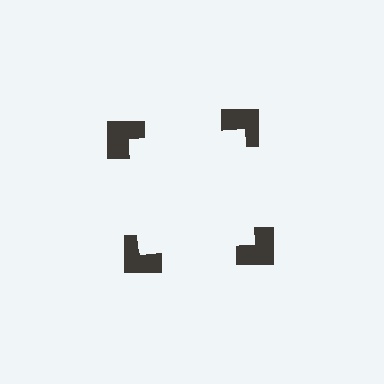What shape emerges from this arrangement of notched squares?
An illusory square — its edges are inferred from the aligned wedge cuts in the notched squares, not physically drawn.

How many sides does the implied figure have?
4 sides.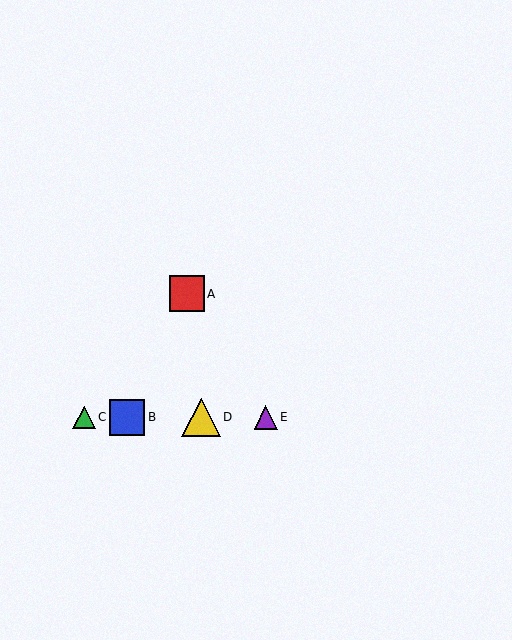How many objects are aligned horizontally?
4 objects (B, C, D, E) are aligned horizontally.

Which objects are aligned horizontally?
Objects B, C, D, E are aligned horizontally.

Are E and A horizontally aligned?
No, E is at y≈417 and A is at y≈294.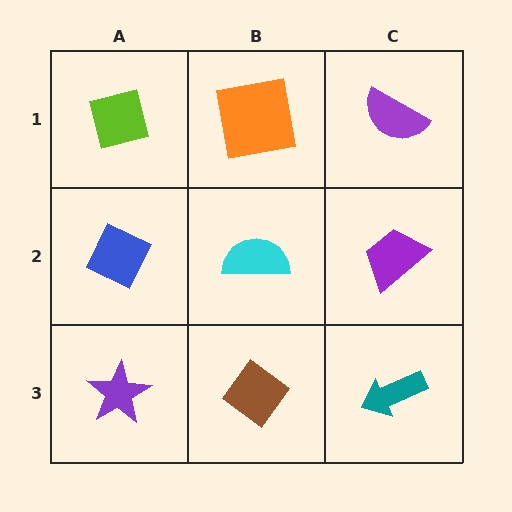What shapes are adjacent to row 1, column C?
A purple trapezoid (row 2, column C), an orange square (row 1, column B).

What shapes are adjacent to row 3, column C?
A purple trapezoid (row 2, column C), a brown diamond (row 3, column B).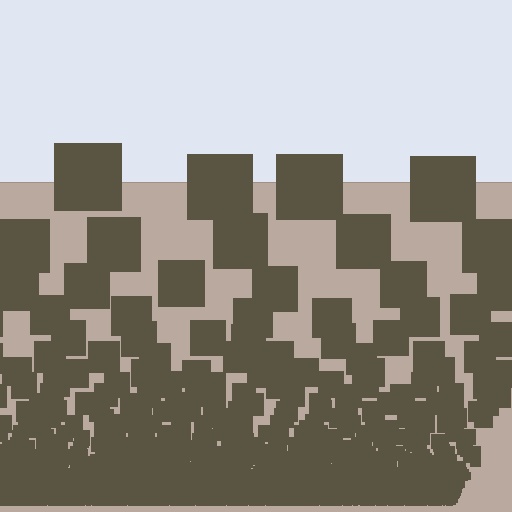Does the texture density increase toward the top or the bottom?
Density increases toward the bottom.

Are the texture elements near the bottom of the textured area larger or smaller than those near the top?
Smaller. The gradient is inverted — elements near the bottom are smaller and denser.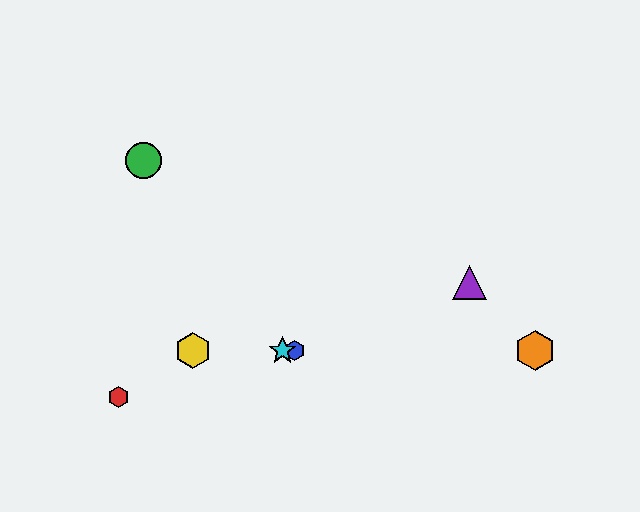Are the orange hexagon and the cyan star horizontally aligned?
Yes, both are at y≈351.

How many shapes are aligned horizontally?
4 shapes (the blue hexagon, the yellow hexagon, the orange hexagon, the cyan star) are aligned horizontally.